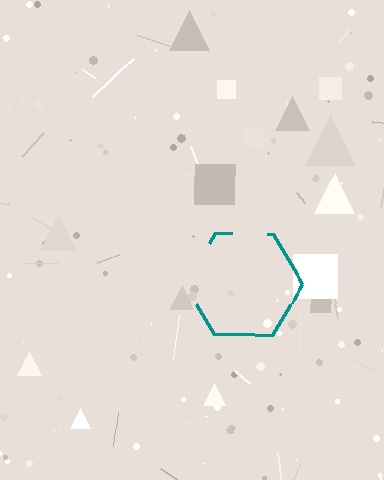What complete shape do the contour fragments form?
The contour fragments form a hexagon.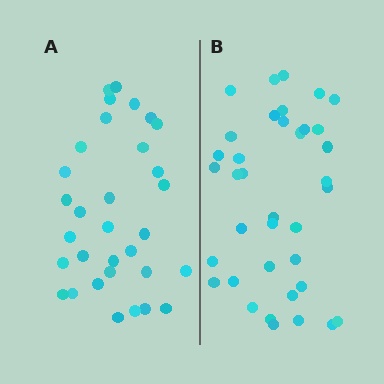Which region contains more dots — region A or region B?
Region B (the right region) has more dots.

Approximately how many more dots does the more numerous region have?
Region B has about 5 more dots than region A.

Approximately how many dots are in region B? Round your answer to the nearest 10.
About 40 dots. (The exact count is 37, which rounds to 40.)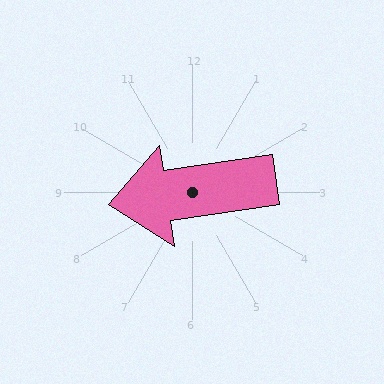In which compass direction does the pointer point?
West.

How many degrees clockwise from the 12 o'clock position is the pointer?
Approximately 262 degrees.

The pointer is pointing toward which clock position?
Roughly 9 o'clock.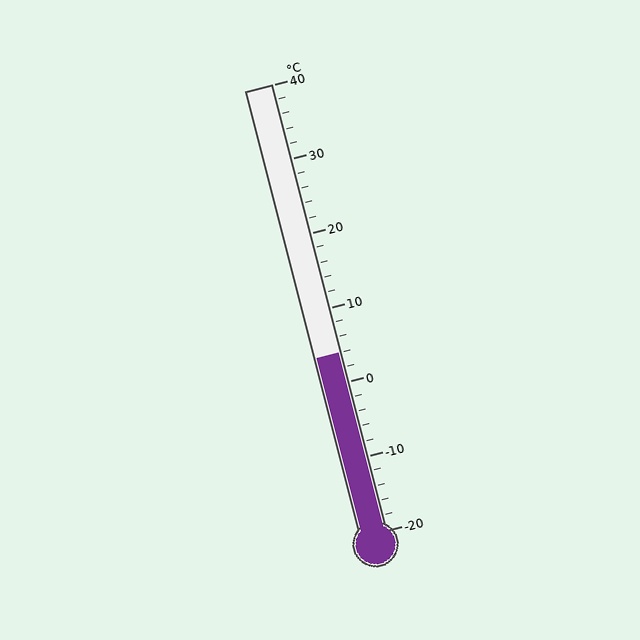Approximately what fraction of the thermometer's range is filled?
The thermometer is filled to approximately 40% of its range.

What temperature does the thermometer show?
The thermometer shows approximately 4°C.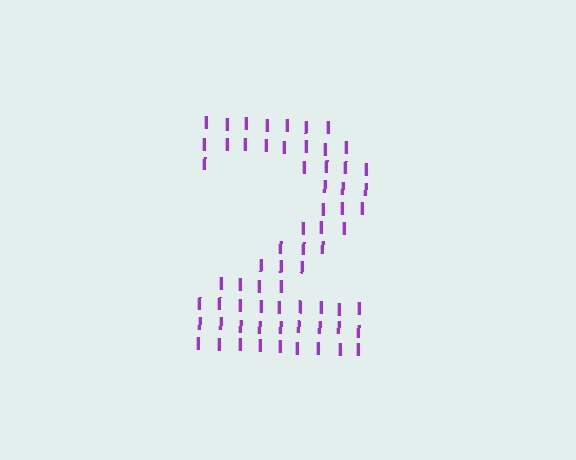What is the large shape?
The large shape is the digit 2.